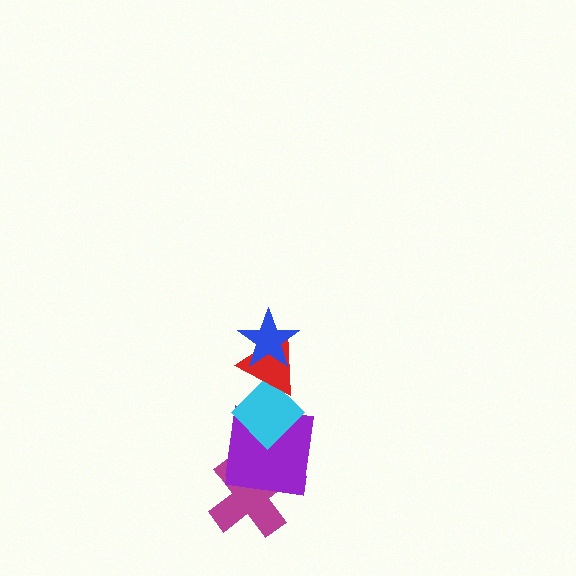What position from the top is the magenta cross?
The magenta cross is 5th from the top.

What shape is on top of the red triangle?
The blue star is on top of the red triangle.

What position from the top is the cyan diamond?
The cyan diamond is 3rd from the top.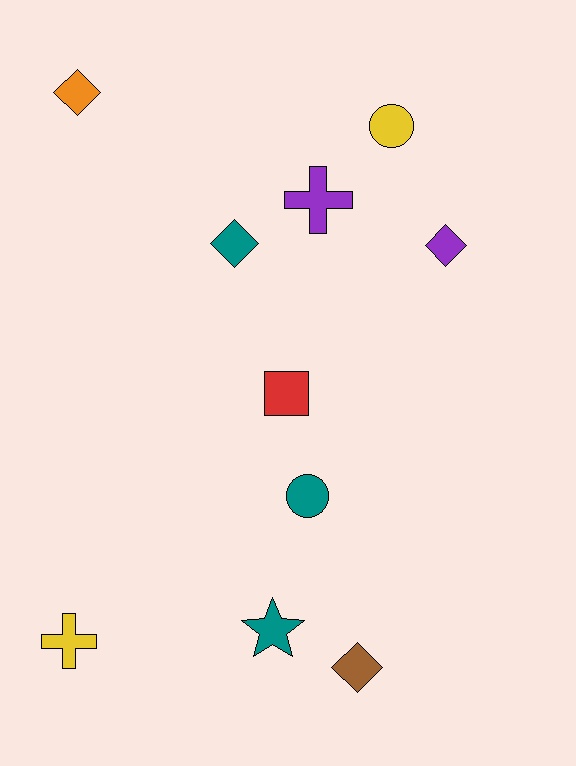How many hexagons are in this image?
There are no hexagons.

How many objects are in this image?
There are 10 objects.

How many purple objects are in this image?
There are 2 purple objects.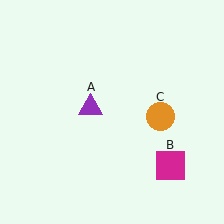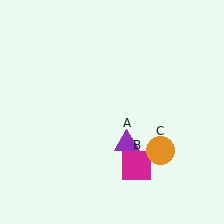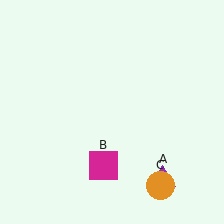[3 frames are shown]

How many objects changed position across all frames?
3 objects changed position: purple triangle (object A), magenta square (object B), orange circle (object C).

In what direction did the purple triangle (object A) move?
The purple triangle (object A) moved down and to the right.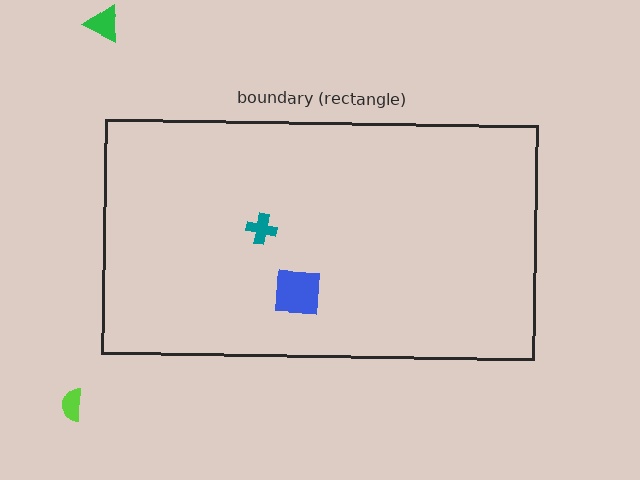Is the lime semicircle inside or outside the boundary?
Outside.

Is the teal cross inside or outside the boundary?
Inside.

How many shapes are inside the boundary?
2 inside, 2 outside.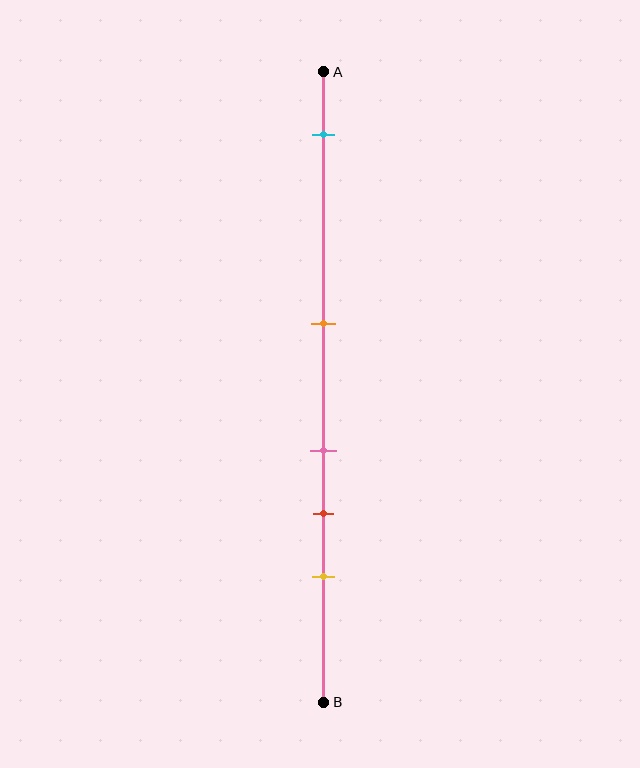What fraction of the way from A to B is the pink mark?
The pink mark is approximately 60% (0.6) of the way from A to B.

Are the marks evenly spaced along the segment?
No, the marks are not evenly spaced.